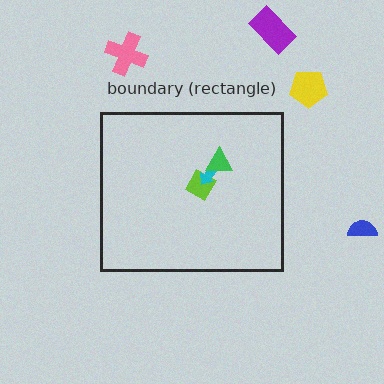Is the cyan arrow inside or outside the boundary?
Inside.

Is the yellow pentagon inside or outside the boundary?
Outside.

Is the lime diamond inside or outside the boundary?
Inside.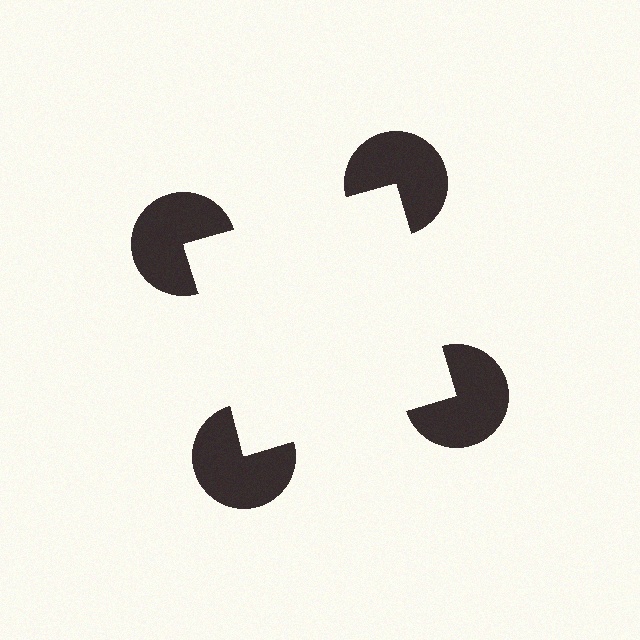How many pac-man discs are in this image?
There are 4 — one at each vertex of the illusory square.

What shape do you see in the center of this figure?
An illusory square — its edges are inferred from the aligned wedge cuts in the pac-man discs, not physically drawn.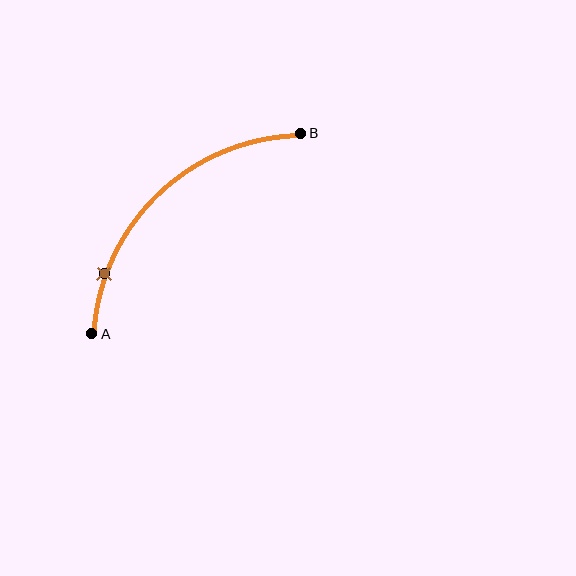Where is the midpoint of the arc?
The arc midpoint is the point on the curve farthest from the straight line joining A and B. It sits above and to the left of that line.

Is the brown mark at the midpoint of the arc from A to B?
No. The brown mark lies on the arc but is closer to endpoint A. The arc midpoint would be at the point on the curve equidistant along the arc from both A and B.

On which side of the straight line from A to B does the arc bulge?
The arc bulges above and to the left of the straight line connecting A and B.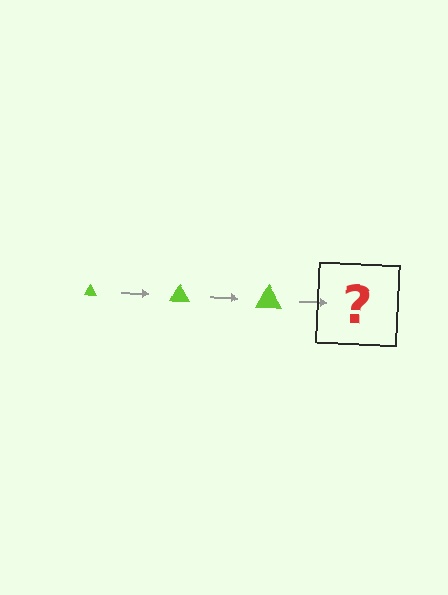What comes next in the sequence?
The next element should be a lime triangle, larger than the previous one.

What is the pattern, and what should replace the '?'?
The pattern is that the triangle gets progressively larger each step. The '?' should be a lime triangle, larger than the previous one.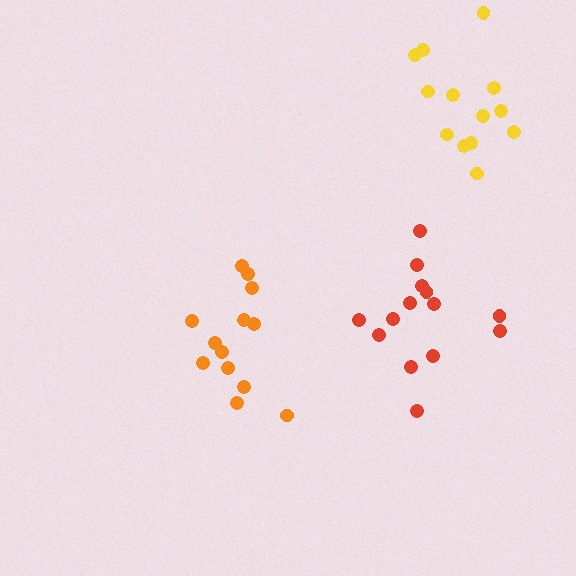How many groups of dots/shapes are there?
There are 3 groups.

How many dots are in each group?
Group 1: 13 dots, Group 2: 14 dots, Group 3: 13 dots (40 total).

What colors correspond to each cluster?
The clusters are colored: yellow, red, orange.